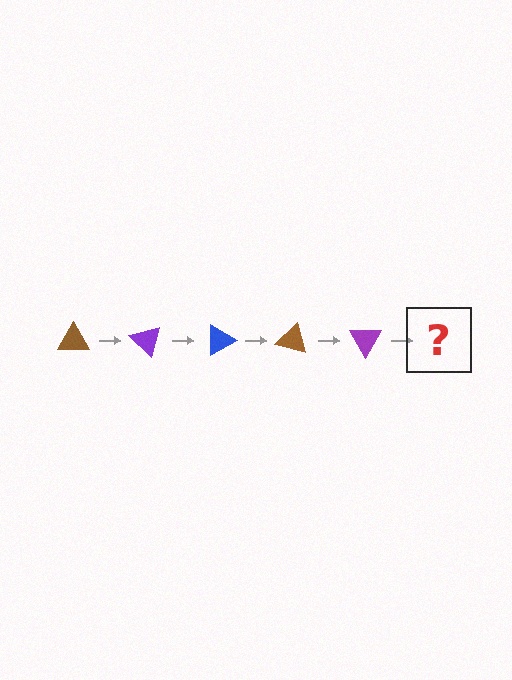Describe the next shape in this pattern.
It should be a blue triangle, rotated 225 degrees from the start.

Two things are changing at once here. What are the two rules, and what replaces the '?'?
The two rules are that it rotates 45 degrees each step and the color cycles through brown, purple, and blue. The '?' should be a blue triangle, rotated 225 degrees from the start.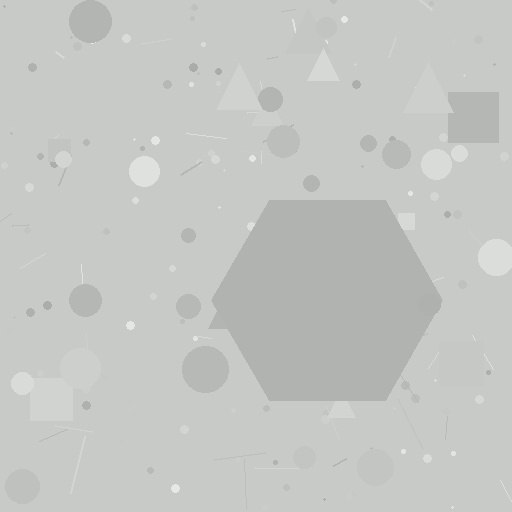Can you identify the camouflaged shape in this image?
The camouflaged shape is a hexagon.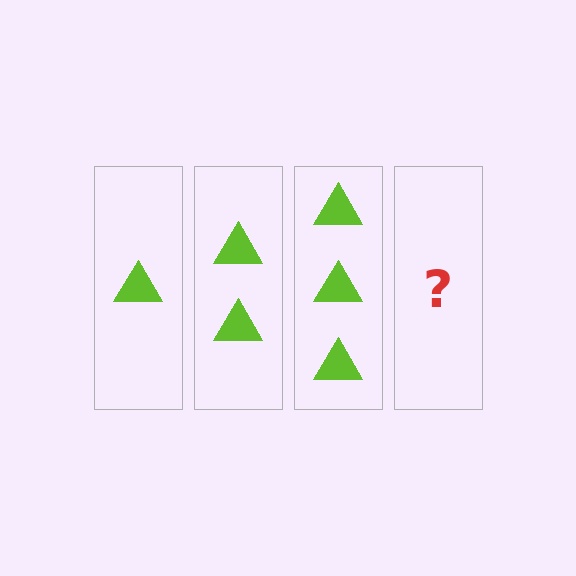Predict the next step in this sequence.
The next step is 4 triangles.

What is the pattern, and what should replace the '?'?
The pattern is that each step adds one more triangle. The '?' should be 4 triangles.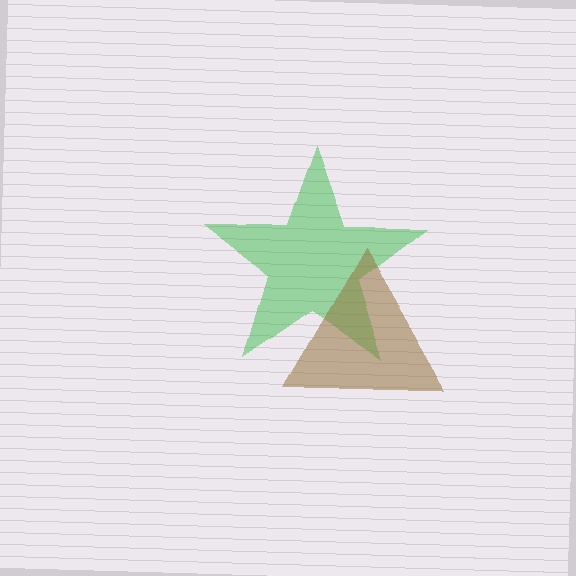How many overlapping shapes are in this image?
There are 2 overlapping shapes in the image.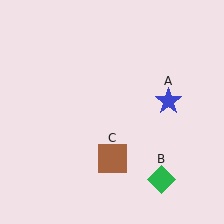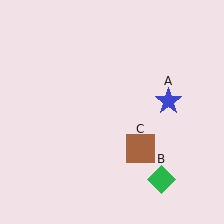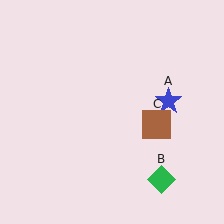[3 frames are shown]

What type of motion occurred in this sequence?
The brown square (object C) rotated counterclockwise around the center of the scene.